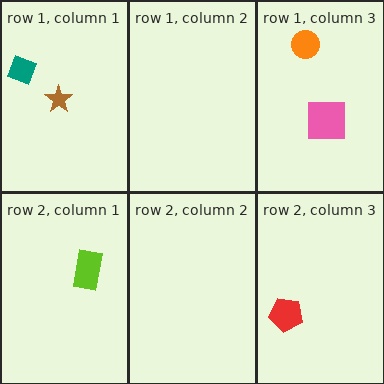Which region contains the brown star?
The row 1, column 1 region.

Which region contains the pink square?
The row 1, column 3 region.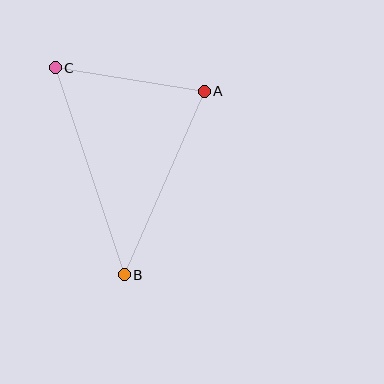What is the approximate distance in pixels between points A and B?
The distance between A and B is approximately 200 pixels.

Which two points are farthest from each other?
Points B and C are farthest from each other.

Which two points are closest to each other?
Points A and C are closest to each other.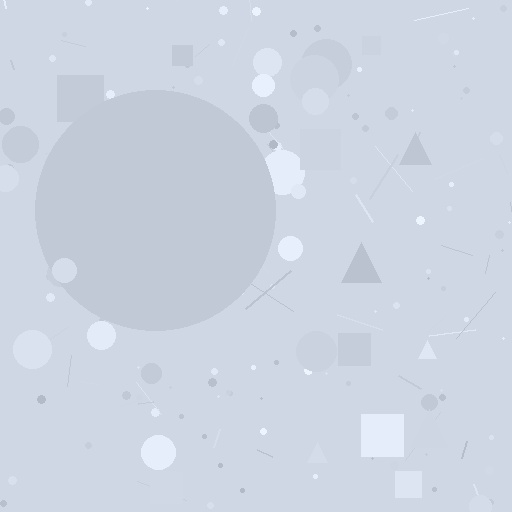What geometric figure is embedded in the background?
A circle is embedded in the background.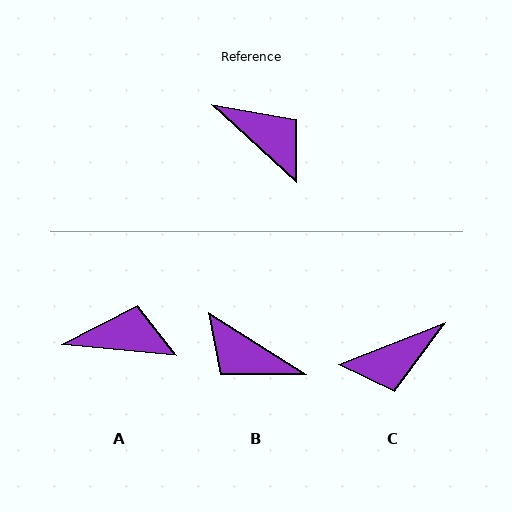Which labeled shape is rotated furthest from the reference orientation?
B, about 169 degrees away.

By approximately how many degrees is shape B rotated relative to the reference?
Approximately 169 degrees clockwise.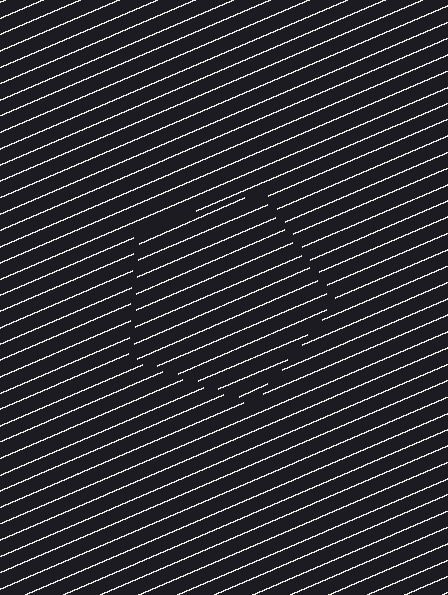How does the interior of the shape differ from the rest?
The interior of the shape contains the same grating, shifted by half a period — the contour is defined by the phase discontinuity where line-ends from the inner and outer gratings abut.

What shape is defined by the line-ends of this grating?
An illusory pentagon. The interior of the shape contains the same grating, shifted by half a period — the contour is defined by the phase discontinuity where line-ends from the inner and outer gratings abut.